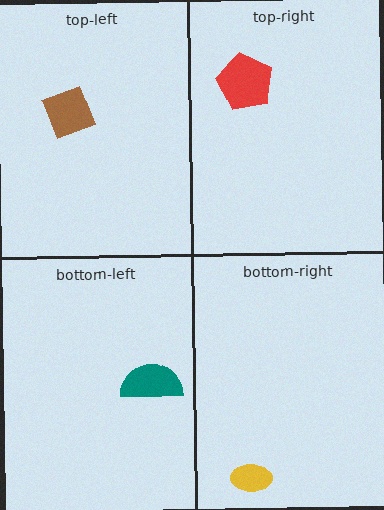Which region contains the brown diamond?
The top-left region.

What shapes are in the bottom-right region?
The yellow ellipse.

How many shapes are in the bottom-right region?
1.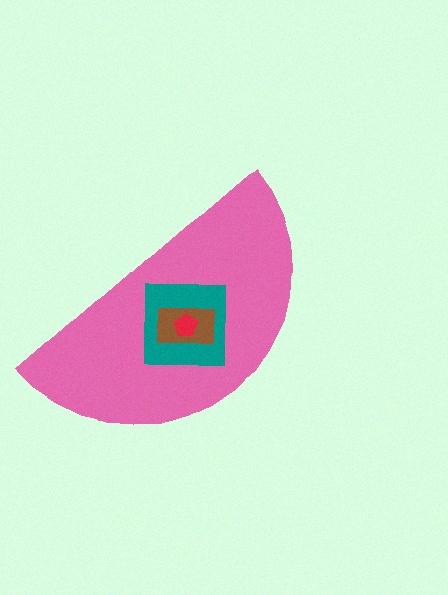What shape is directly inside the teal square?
The brown rectangle.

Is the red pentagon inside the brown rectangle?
Yes.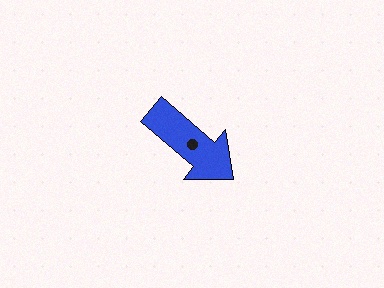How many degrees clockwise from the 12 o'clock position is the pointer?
Approximately 130 degrees.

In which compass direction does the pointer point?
Southeast.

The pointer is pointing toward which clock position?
Roughly 4 o'clock.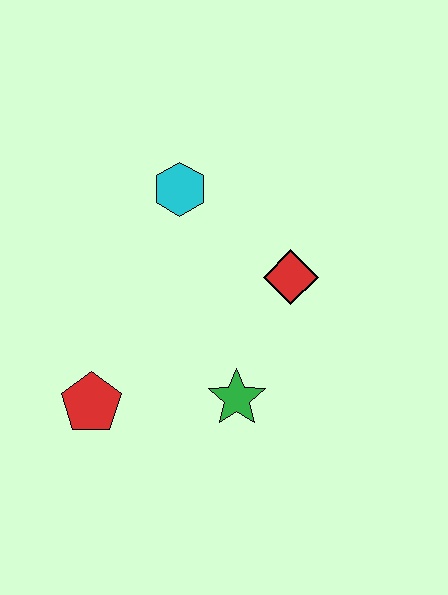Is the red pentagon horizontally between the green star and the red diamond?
No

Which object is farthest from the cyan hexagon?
The red pentagon is farthest from the cyan hexagon.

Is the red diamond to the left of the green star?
No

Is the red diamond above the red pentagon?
Yes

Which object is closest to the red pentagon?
The green star is closest to the red pentagon.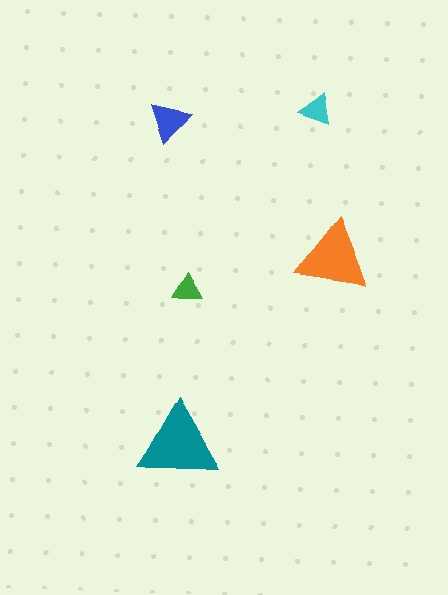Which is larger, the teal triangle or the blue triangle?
The teal one.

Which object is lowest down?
The teal triangle is bottommost.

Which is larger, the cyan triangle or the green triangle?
The cyan one.